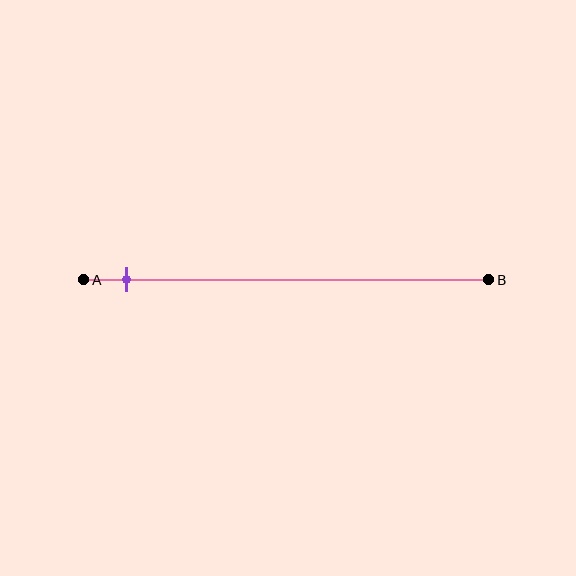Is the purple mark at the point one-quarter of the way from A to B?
No, the mark is at about 10% from A, not at the 25% one-quarter point.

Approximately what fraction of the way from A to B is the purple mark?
The purple mark is approximately 10% of the way from A to B.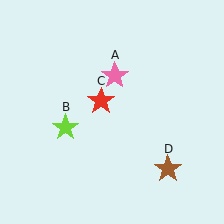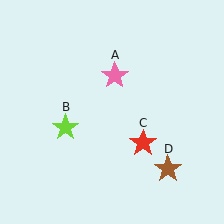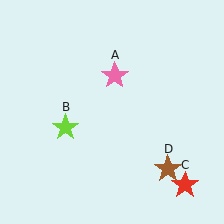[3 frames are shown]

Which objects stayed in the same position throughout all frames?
Pink star (object A) and lime star (object B) and brown star (object D) remained stationary.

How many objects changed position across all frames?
1 object changed position: red star (object C).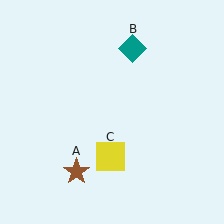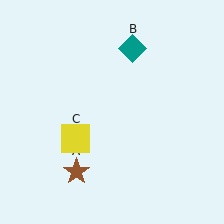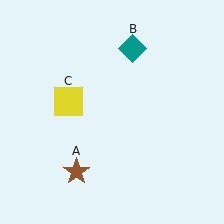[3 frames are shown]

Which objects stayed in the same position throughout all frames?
Brown star (object A) and teal diamond (object B) remained stationary.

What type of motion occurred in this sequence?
The yellow square (object C) rotated clockwise around the center of the scene.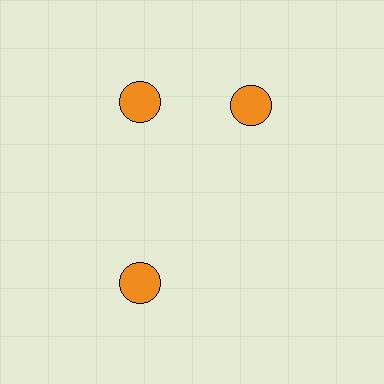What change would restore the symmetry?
The symmetry would be restored by rotating it back into even spacing with its neighbors so that all 3 circles sit at equal angles and equal distance from the center.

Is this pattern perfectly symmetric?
No. The 3 orange circles are arranged in a ring, but one element near the 3 o'clock position is rotated out of alignment along the ring, breaking the 3-fold rotational symmetry.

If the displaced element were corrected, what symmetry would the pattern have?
It would have 3-fold rotational symmetry — the pattern would map onto itself every 120 degrees.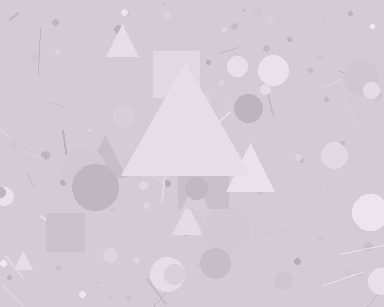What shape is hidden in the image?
A triangle is hidden in the image.